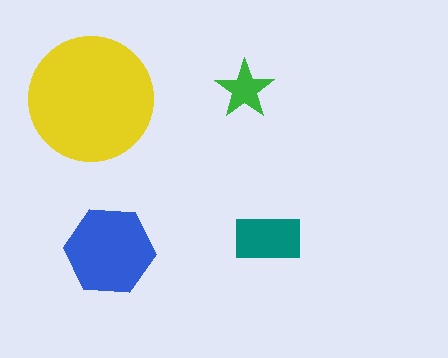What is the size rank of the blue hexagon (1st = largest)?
2nd.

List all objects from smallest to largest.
The green star, the teal rectangle, the blue hexagon, the yellow circle.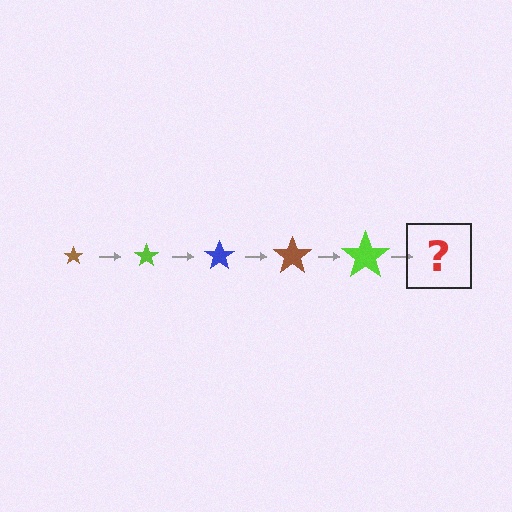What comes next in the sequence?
The next element should be a blue star, larger than the previous one.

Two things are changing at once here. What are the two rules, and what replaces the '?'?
The two rules are that the star grows larger each step and the color cycles through brown, lime, and blue. The '?' should be a blue star, larger than the previous one.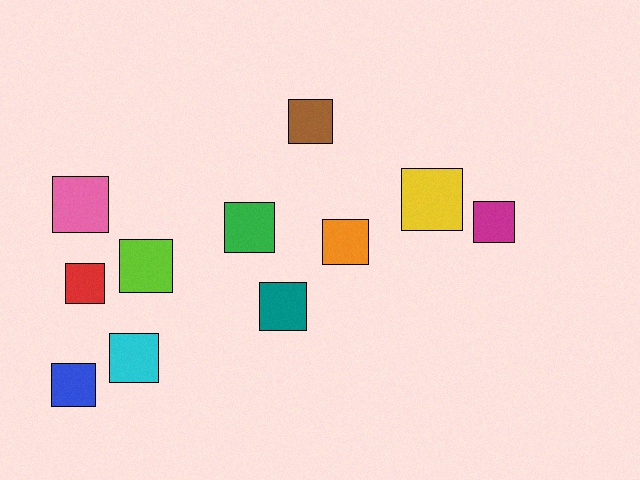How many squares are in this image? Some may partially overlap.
There are 11 squares.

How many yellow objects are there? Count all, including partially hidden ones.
There is 1 yellow object.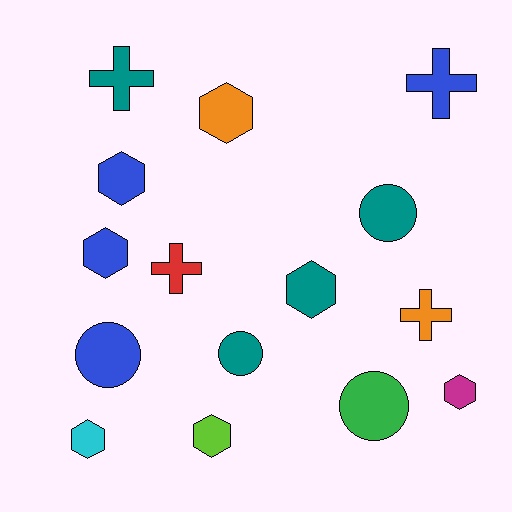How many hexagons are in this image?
There are 7 hexagons.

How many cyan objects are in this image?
There is 1 cyan object.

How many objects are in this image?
There are 15 objects.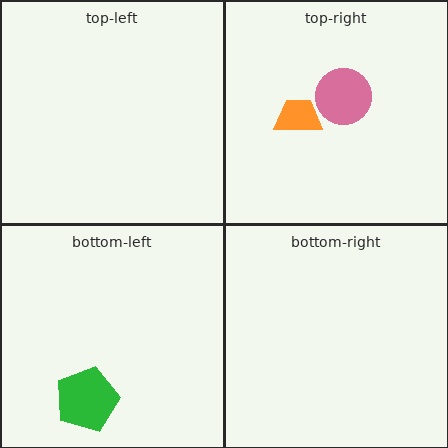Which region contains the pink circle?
The top-right region.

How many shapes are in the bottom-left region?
1.